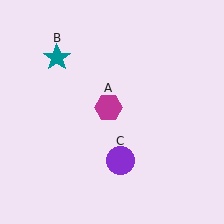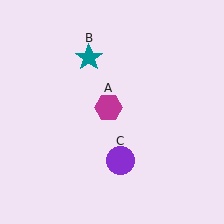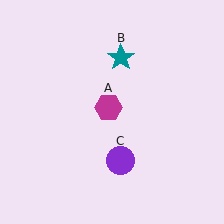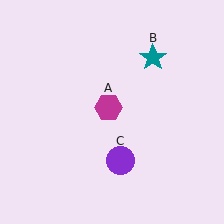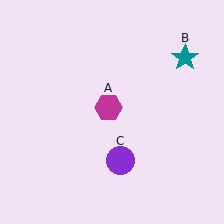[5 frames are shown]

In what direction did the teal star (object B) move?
The teal star (object B) moved right.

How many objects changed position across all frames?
1 object changed position: teal star (object B).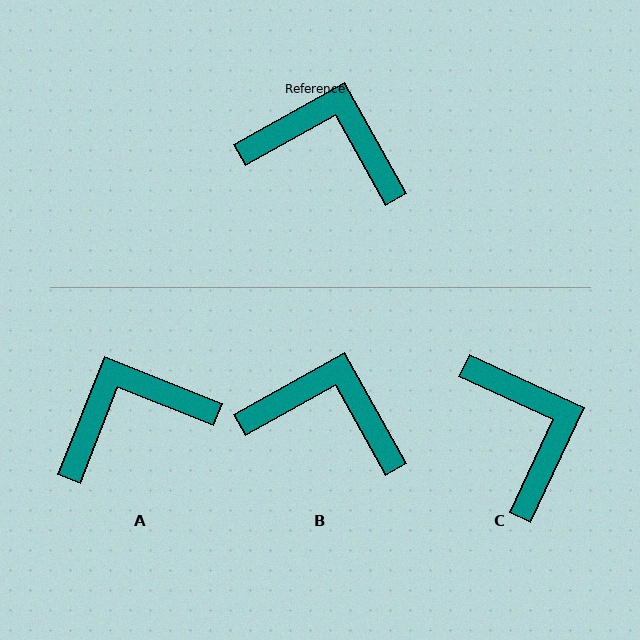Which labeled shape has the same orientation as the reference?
B.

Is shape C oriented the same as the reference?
No, it is off by about 54 degrees.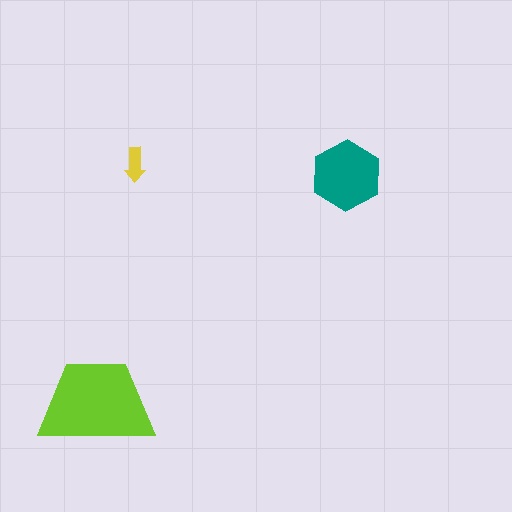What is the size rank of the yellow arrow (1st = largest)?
3rd.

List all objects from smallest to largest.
The yellow arrow, the teal hexagon, the lime trapezoid.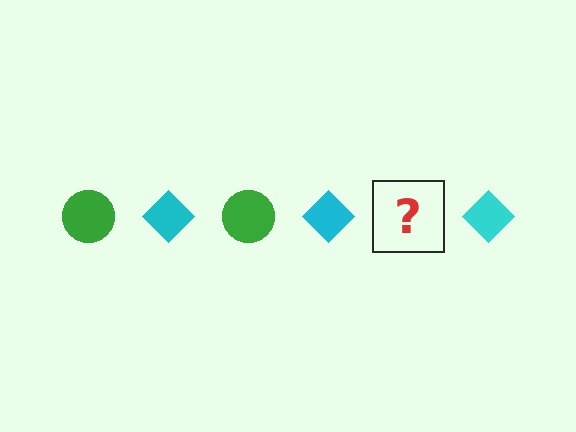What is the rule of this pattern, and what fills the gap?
The rule is that the pattern alternates between green circle and cyan diamond. The gap should be filled with a green circle.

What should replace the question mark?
The question mark should be replaced with a green circle.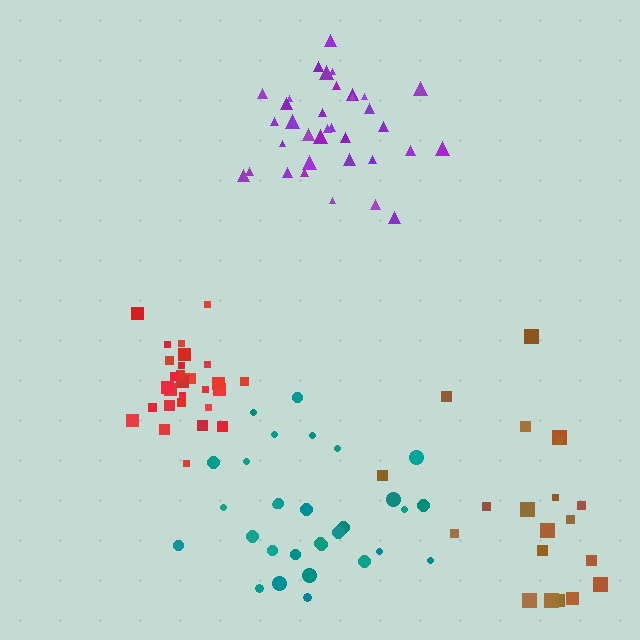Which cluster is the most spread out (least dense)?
Brown.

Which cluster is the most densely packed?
Red.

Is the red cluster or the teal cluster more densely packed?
Red.